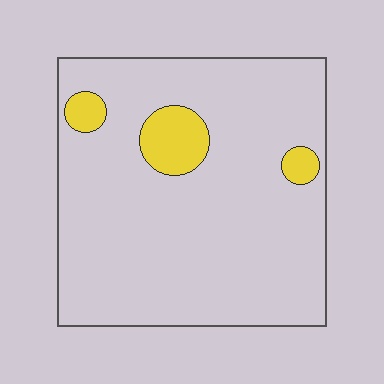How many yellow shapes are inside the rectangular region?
3.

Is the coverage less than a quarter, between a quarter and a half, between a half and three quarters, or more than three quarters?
Less than a quarter.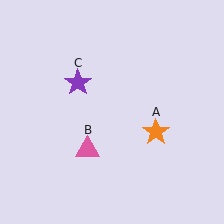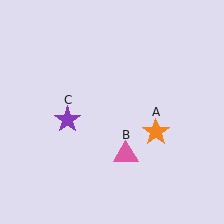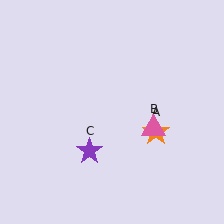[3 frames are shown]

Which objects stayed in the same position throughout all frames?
Orange star (object A) remained stationary.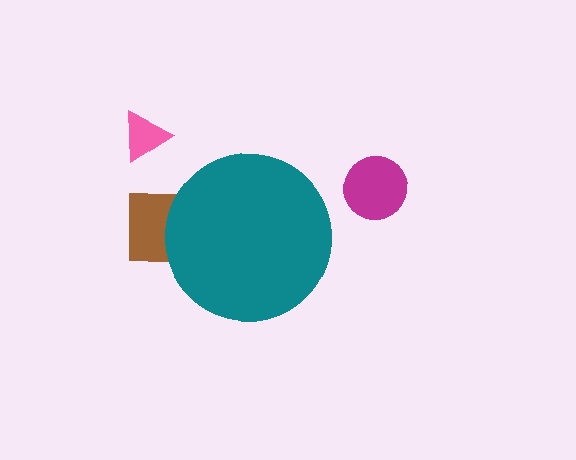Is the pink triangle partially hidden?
No, the pink triangle is fully visible.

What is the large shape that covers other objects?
A teal circle.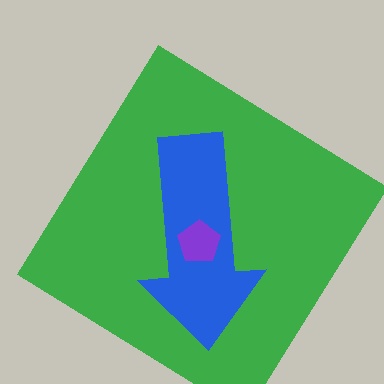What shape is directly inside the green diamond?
The blue arrow.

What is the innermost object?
The purple pentagon.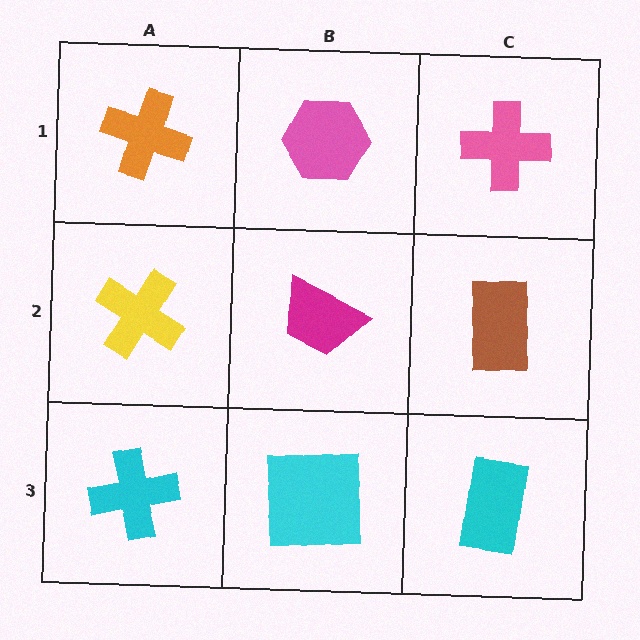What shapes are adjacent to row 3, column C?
A brown rectangle (row 2, column C), a cyan square (row 3, column B).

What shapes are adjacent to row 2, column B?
A pink hexagon (row 1, column B), a cyan square (row 3, column B), a yellow cross (row 2, column A), a brown rectangle (row 2, column C).